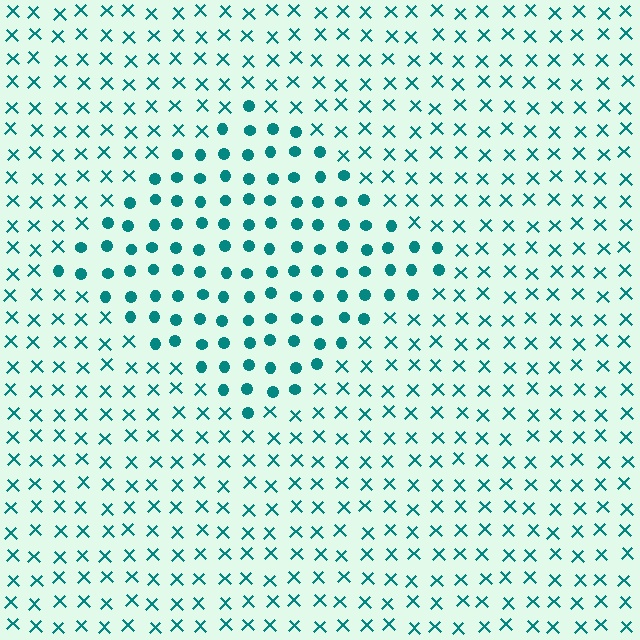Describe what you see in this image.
The image is filled with small teal elements arranged in a uniform grid. A diamond-shaped region contains circles, while the surrounding area contains X marks. The boundary is defined purely by the change in element shape.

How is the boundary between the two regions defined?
The boundary is defined by a change in element shape: circles inside vs. X marks outside. All elements share the same color and spacing.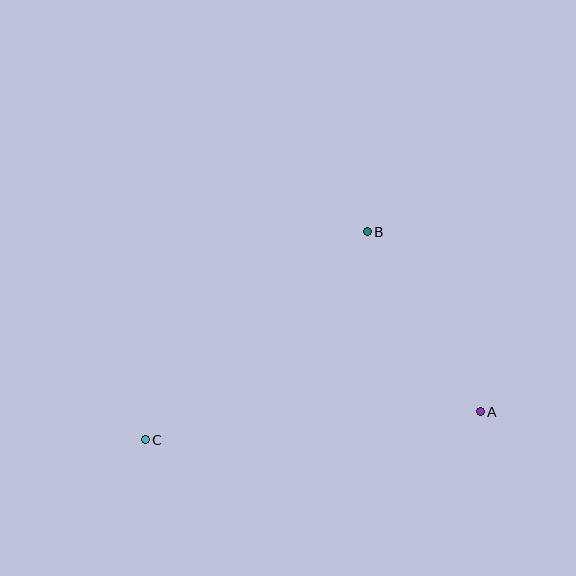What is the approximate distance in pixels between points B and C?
The distance between B and C is approximately 304 pixels.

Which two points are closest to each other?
Points A and B are closest to each other.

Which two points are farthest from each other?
Points A and C are farthest from each other.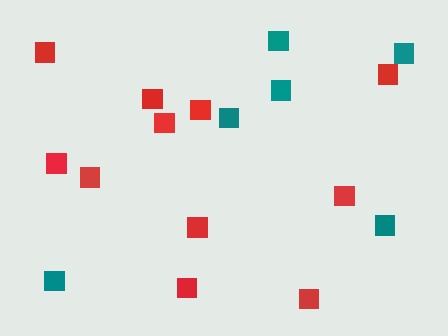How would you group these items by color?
There are 2 groups: one group of teal squares (6) and one group of red squares (11).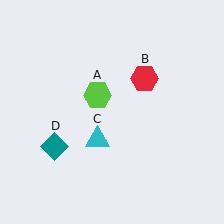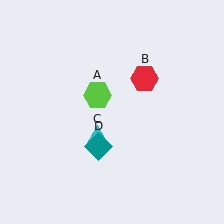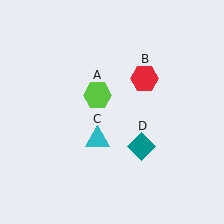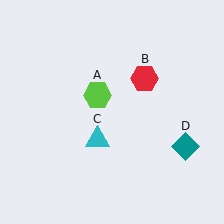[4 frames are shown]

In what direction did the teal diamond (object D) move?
The teal diamond (object D) moved right.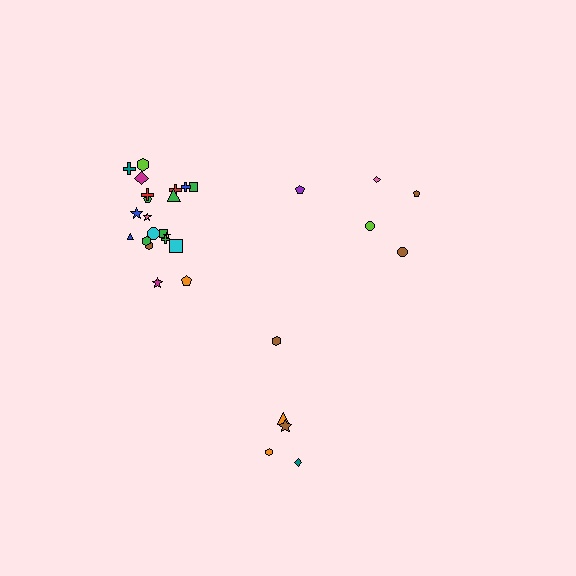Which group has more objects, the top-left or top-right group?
The top-left group.